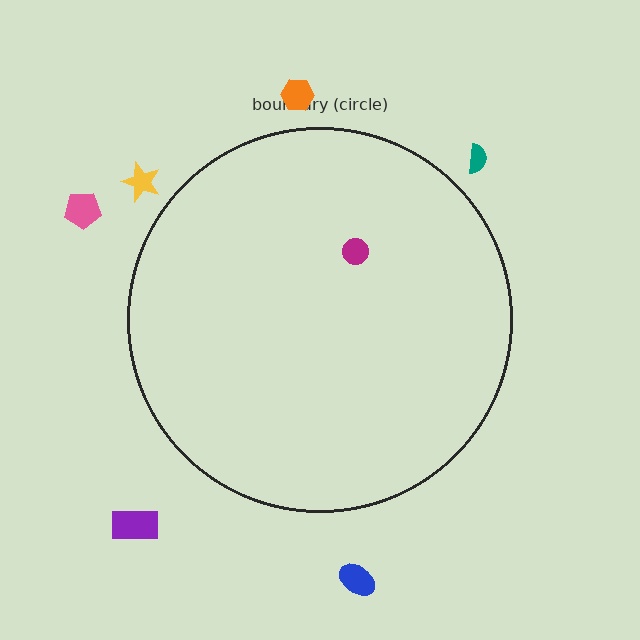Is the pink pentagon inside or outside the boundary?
Outside.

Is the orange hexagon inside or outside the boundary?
Outside.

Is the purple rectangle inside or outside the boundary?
Outside.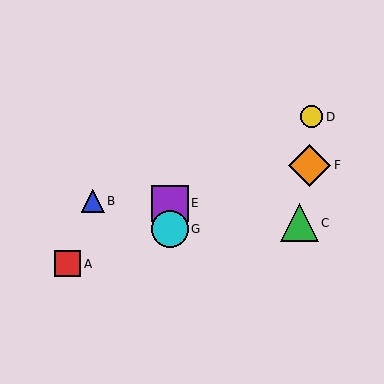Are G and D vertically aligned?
No, G is at x≈170 and D is at x≈312.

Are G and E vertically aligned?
Yes, both are at x≈170.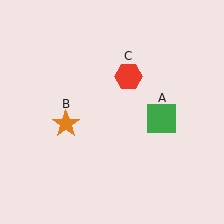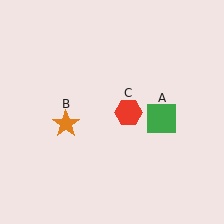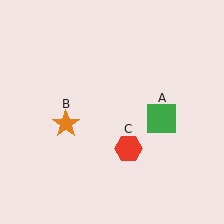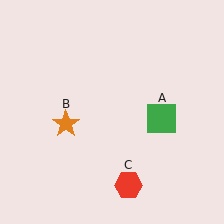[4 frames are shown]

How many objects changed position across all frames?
1 object changed position: red hexagon (object C).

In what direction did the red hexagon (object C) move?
The red hexagon (object C) moved down.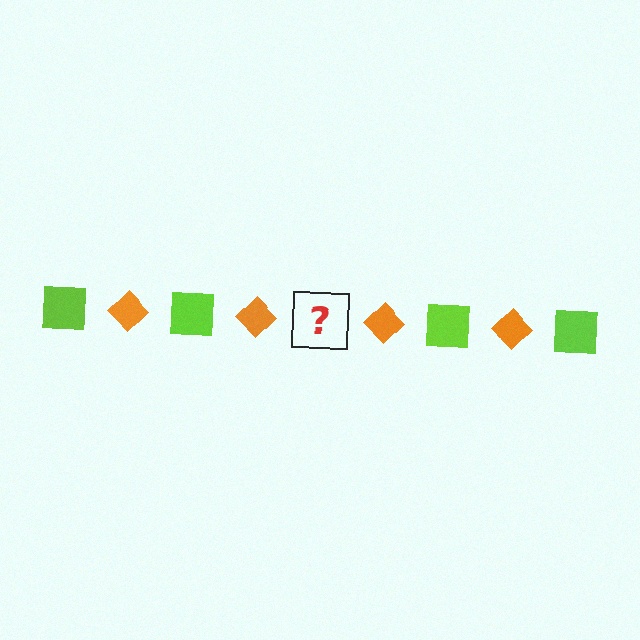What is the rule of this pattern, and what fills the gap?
The rule is that the pattern alternates between lime square and orange diamond. The gap should be filled with a lime square.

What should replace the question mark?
The question mark should be replaced with a lime square.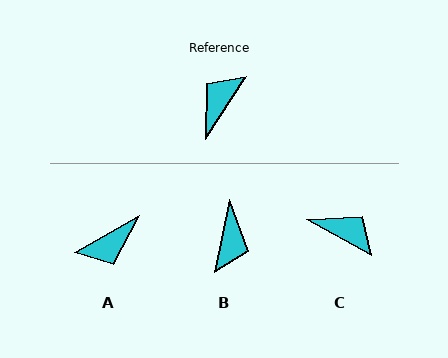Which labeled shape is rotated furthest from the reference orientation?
B, about 159 degrees away.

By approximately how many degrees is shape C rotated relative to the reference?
Approximately 86 degrees clockwise.